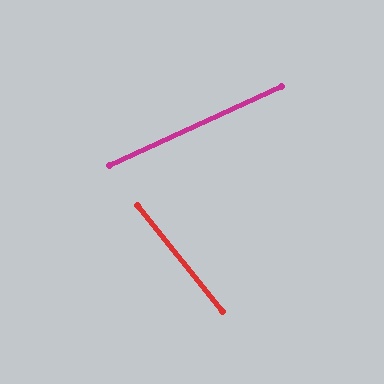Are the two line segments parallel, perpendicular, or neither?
Neither parallel nor perpendicular — they differ by about 76°.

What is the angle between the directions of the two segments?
Approximately 76 degrees.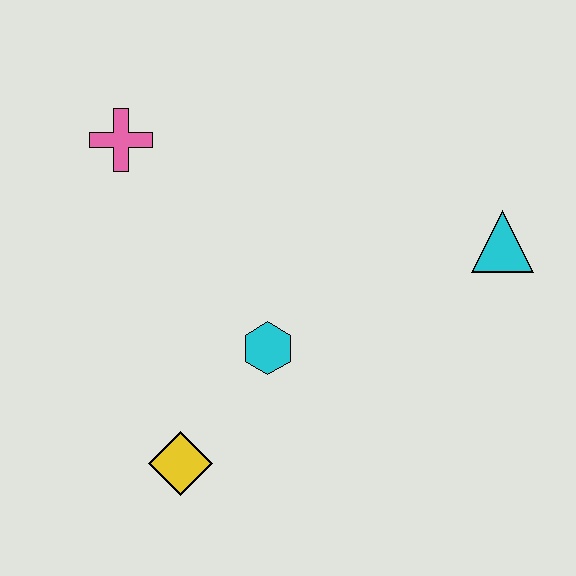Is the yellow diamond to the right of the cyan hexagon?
No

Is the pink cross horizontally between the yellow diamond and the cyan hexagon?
No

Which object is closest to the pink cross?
The cyan hexagon is closest to the pink cross.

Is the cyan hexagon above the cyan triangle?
No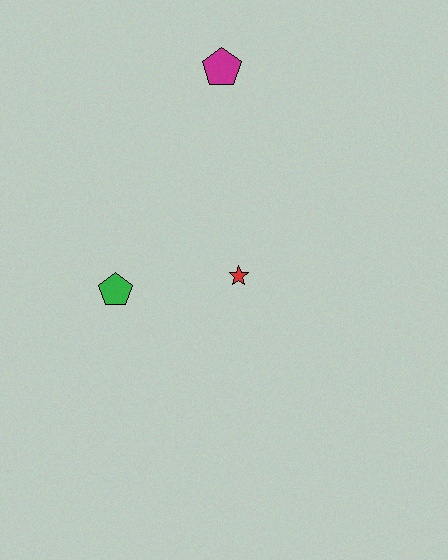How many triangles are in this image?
There are no triangles.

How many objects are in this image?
There are 3 objects.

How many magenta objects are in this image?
There is 1 magenta object.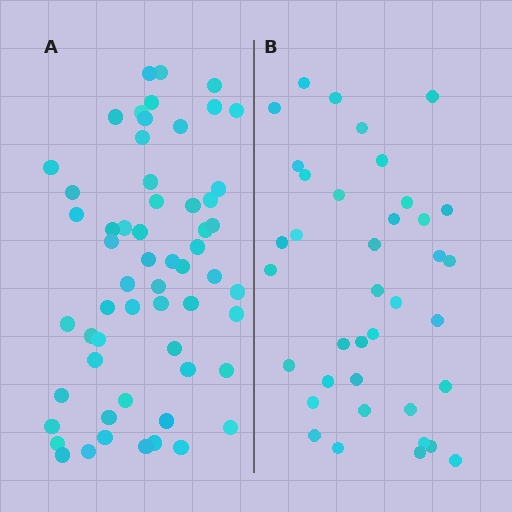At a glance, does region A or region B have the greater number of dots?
Region A (the left region) has more dots.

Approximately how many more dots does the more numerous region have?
Region A has approximately 20 more dots than region B.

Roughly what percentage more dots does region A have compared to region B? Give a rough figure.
About 55% more.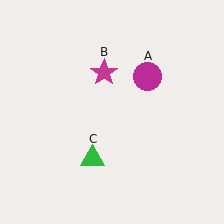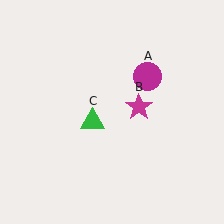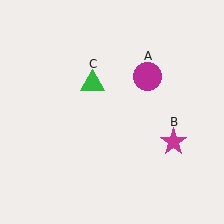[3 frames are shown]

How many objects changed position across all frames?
2 objects changed position: magenta star (object B), green triangle (object C).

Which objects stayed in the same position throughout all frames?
Magenta circle (object A) remained stationary.